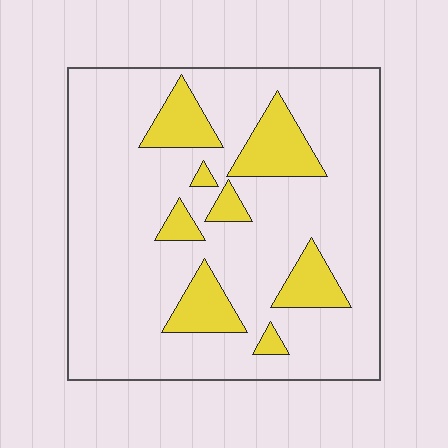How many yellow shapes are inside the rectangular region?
8.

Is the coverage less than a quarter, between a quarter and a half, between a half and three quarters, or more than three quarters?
Less than a quarter.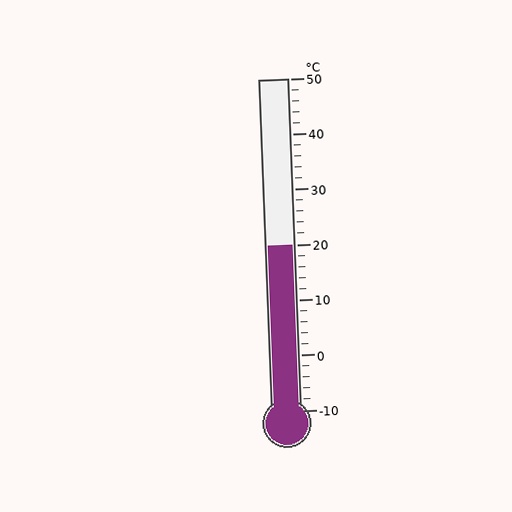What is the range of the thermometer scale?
The thermometer scale ranges from -10°C to 50°C.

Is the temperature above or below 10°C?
The temperature is above 10°C.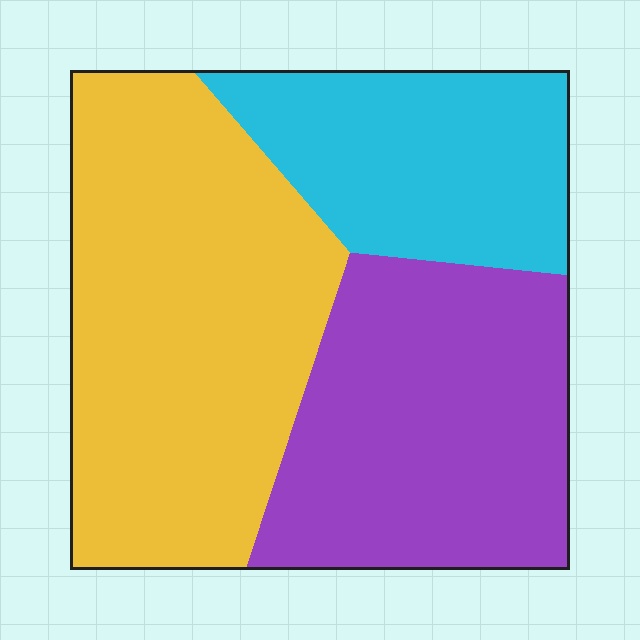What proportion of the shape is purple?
Purple covers around 35% of the shape.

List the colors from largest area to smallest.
From largest to smallest: yellow, purple, cyan.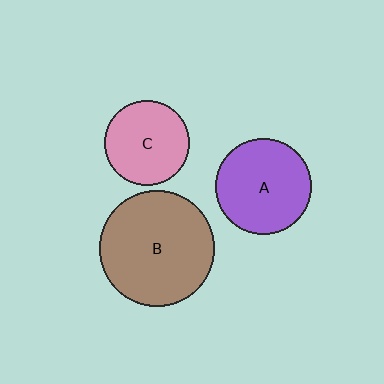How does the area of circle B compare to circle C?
Approximately 1.9 times.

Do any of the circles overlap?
No, none of the circles overlap.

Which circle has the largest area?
Circle B (brown).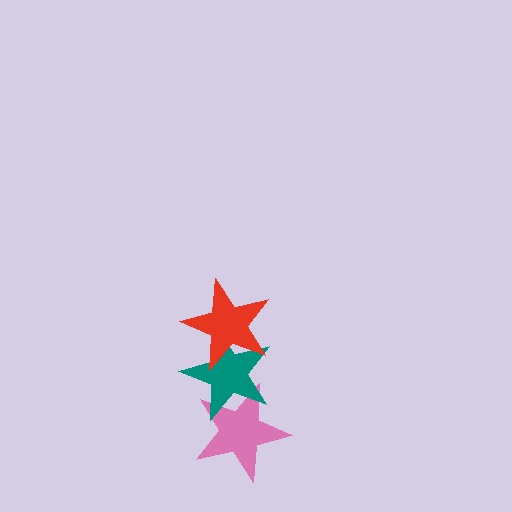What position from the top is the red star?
The red star is 1st from the top.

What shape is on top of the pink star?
The teal star is on top of the pink star.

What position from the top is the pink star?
The pink star is 3rd from the top.